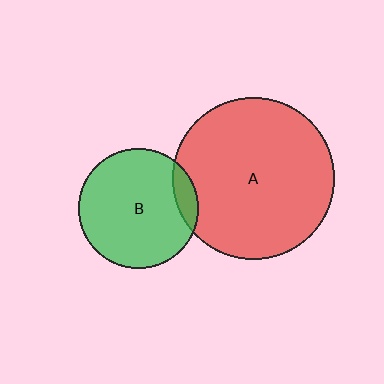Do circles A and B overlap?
Yes.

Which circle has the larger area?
Circle A (red).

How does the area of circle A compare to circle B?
Approximately 1.8 times.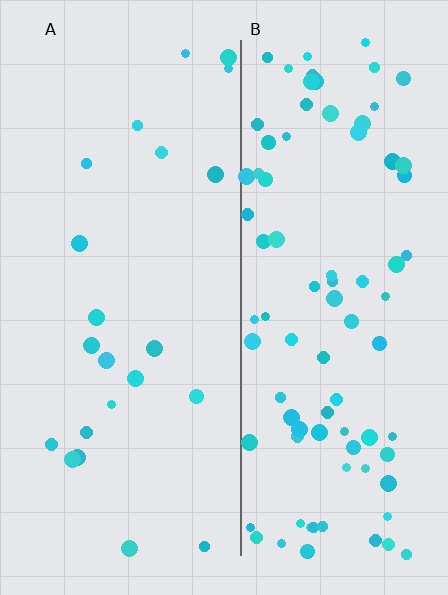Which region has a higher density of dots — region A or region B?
B (the right).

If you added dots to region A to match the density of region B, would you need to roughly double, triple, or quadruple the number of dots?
Approximately quadruple.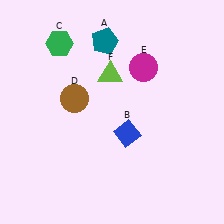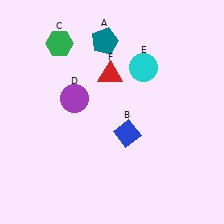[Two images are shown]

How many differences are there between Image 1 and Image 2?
There are 3 differences between the two images.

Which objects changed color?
D changed from brown to purple. E changed from magenta to cyan. F changed from lime to red.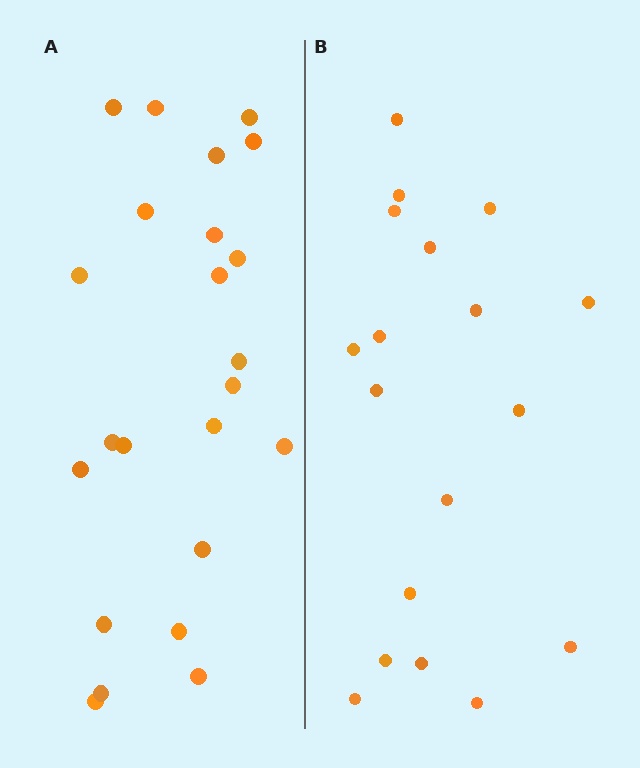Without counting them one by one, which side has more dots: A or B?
Region A (the left region) has more dots.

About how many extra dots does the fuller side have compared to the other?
Region A has about 5 more dots than region B.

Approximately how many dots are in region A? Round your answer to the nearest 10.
About 20 dots. (The exact count is 23, which rounds to 20.)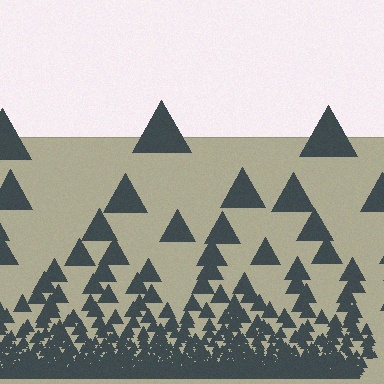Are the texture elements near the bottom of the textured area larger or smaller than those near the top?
Smaller. The gradient is inverted — elements near the bottom are smaller and denser.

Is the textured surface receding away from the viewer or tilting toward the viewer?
The surface appears to tilt toward the viewer. Texture elements get larger and sparser toward the top.